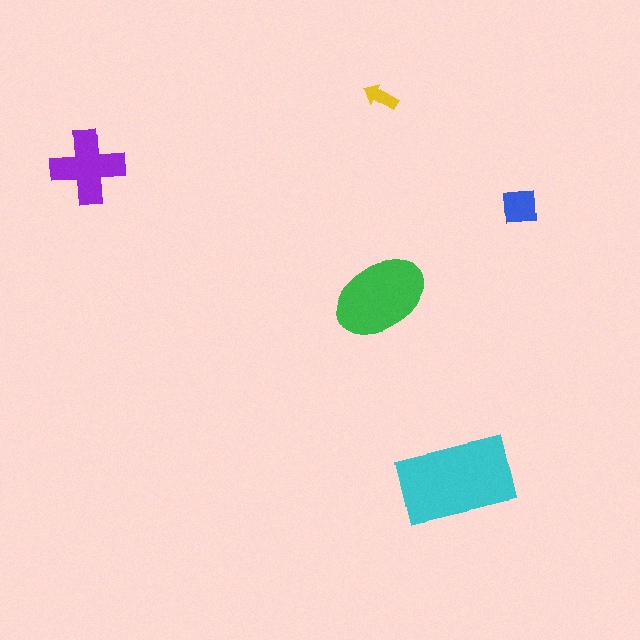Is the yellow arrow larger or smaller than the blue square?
Smaller.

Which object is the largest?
The cyan rectangle.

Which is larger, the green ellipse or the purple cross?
The green ellipse.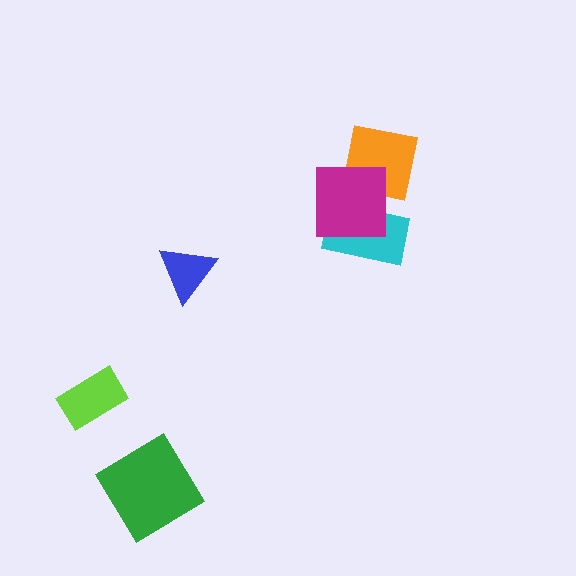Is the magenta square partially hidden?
No, no other shape covers it.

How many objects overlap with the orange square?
1 object overlaps with the orange square.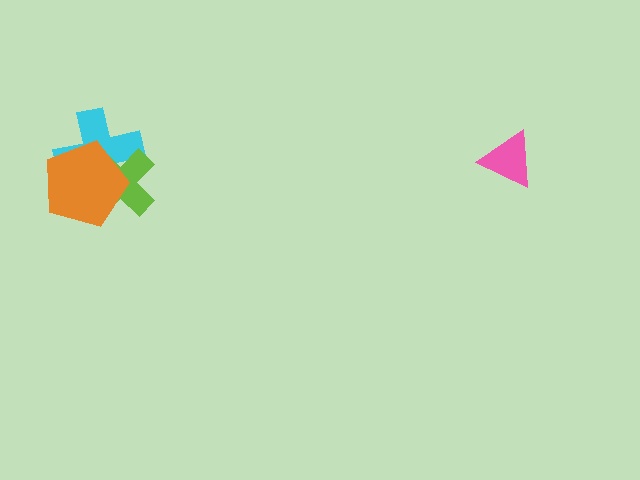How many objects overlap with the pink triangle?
0 objects overlap with the pink triangle.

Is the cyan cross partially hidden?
Yes, it is partially covered by another shape.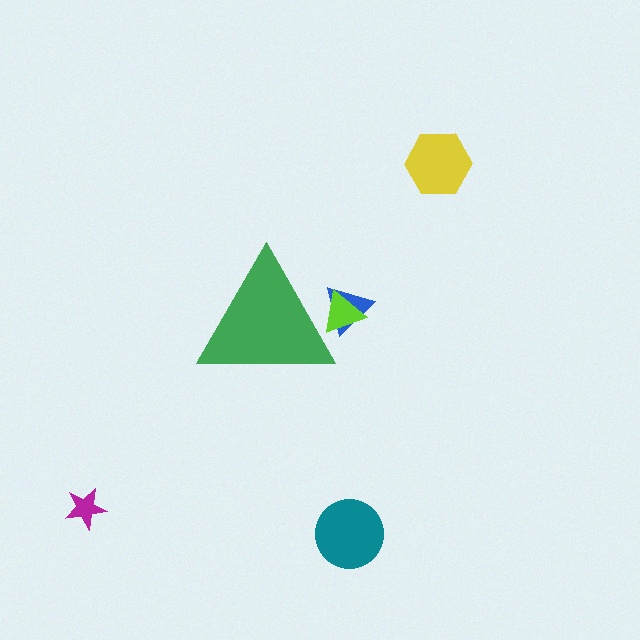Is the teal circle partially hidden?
No, the teal circle is fully visible.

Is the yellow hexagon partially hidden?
No, the yellow hexagon is fully visible.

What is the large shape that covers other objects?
A green triangle.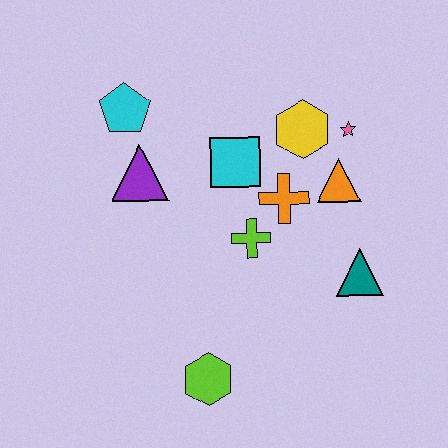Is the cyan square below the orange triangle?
No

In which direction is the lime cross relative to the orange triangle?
The lime cross is to the left of the orange triangle.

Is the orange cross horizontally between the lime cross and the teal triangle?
Yes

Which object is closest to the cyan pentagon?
The purple triangle is closest to the cyan pentagon.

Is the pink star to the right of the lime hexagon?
Yes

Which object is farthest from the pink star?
The lime hexagon is farthest from the pink star.